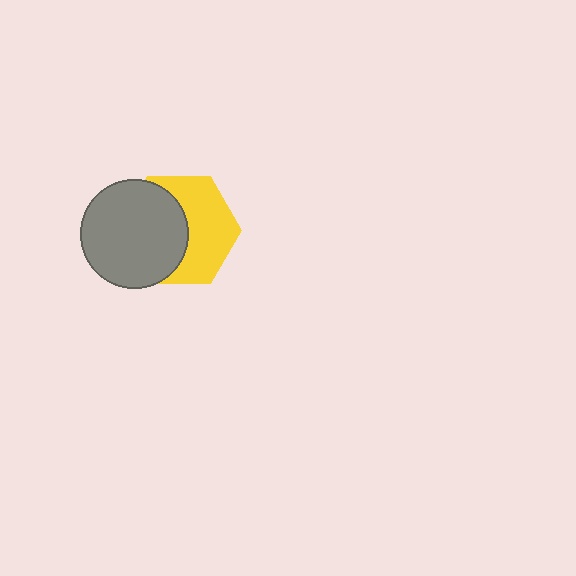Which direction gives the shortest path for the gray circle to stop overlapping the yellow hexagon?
Moving left gives the shortest separation.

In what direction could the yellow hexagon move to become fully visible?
The yellow hexagon could move right. That would shift it out from behind the gray circle entirely.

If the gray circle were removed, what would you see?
You would see the complete yellow hexagon.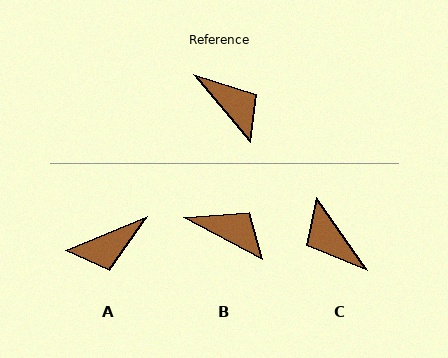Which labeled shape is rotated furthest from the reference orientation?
C, about 176 degrees away.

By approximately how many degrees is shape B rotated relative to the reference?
Approximately 22 degrees counter-clockwise.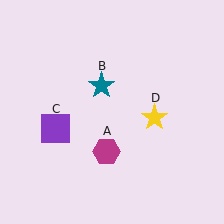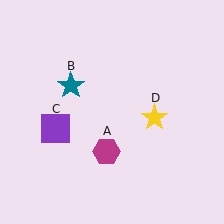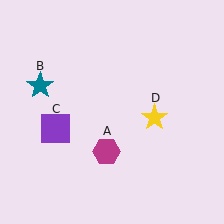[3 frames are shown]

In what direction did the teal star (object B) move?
The teal star (object B) moved left.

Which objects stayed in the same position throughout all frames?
Magenta hexagon (object A) and purple square (object C) and yellow star (object D) remained stationary.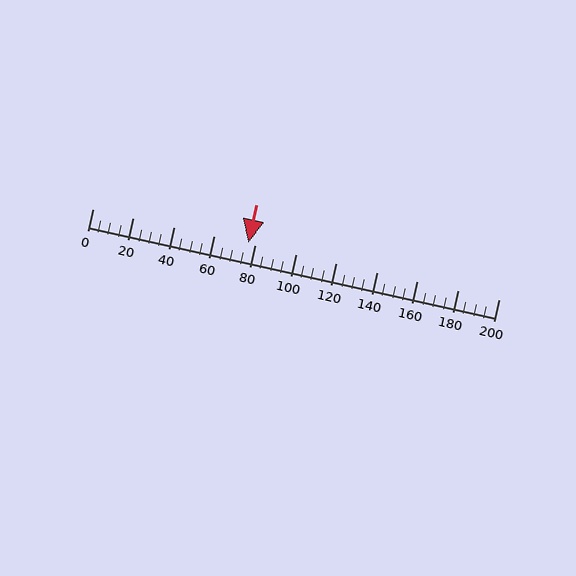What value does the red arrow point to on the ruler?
The red arrow points to approximately 77.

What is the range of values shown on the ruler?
The ruler shows values from 0 to 200.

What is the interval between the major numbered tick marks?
The major tick marks are spaced 20 units apart.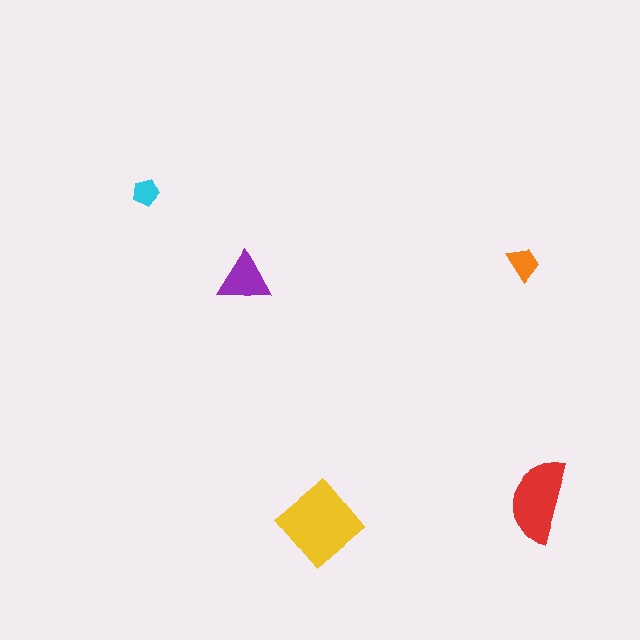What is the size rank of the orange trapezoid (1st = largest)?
4th.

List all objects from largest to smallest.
The yellow diamond, the red semicircle, the purple triangle, the orange trapezoid, the cyan pentagon.